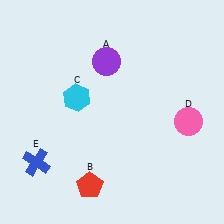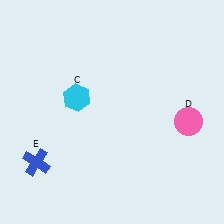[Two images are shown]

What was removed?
The purple circle (A), the red pentagon (B) were removed in Image 2.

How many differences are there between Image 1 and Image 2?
There are 2 differences between the two images.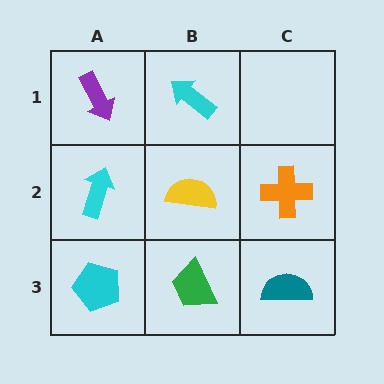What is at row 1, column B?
A cyan arrow.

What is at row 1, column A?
A purple arrow.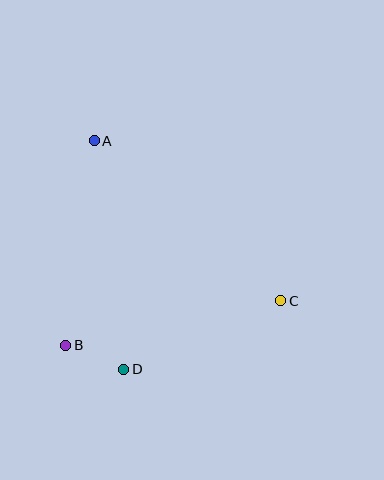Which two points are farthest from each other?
Points A and C are farthest from each other.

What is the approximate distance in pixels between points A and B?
The distance between A and B is approximately 207 pixels.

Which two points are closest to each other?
Points B and D are closest to each other.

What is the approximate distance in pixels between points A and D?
The distance between A and D is approximately 230 pixels.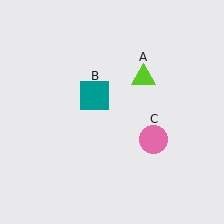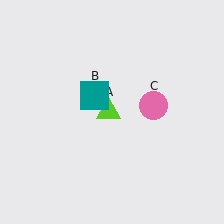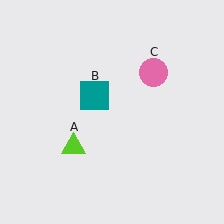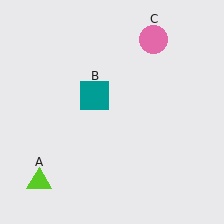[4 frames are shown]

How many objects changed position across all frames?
2 objects changed position: lime triangle (object A), pink circle (object C).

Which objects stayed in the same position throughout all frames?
Teal square (object B) remained stationary.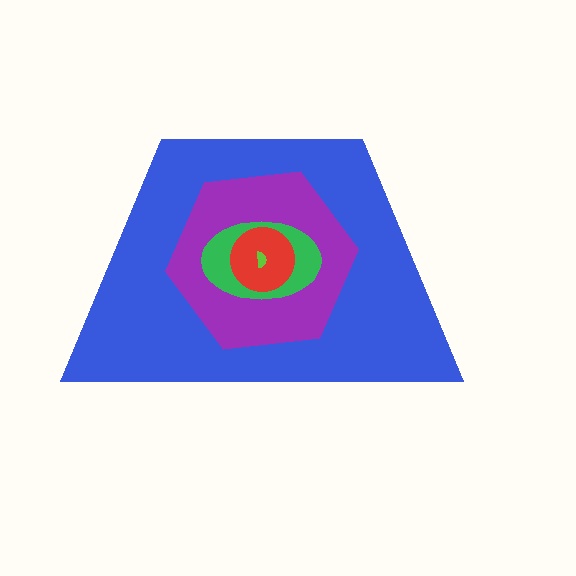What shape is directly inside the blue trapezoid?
The purple hexagon.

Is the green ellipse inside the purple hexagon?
Yes.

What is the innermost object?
The lime semicircle.